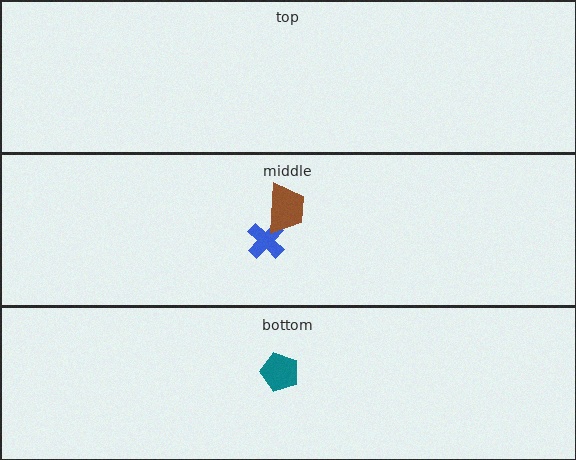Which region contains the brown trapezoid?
The middle region.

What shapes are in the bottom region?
The teal pentagon.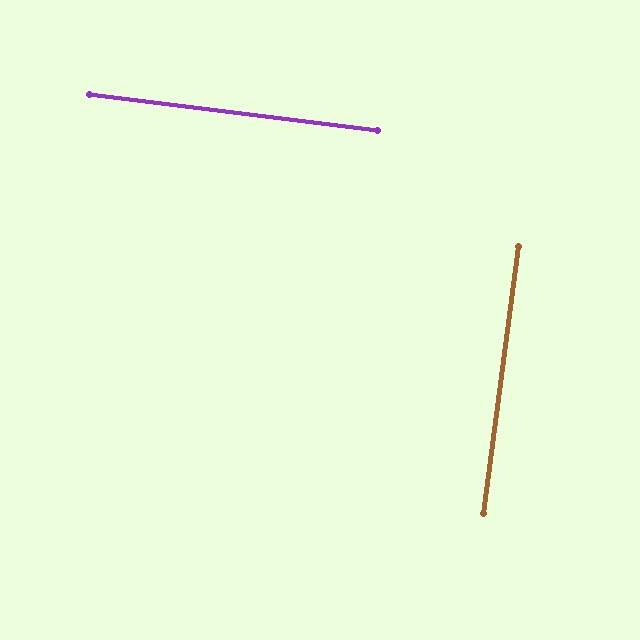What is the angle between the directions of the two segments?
Approximately 89 degrees.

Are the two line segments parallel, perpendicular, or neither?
Perpendicular — they meet at approximately 89°.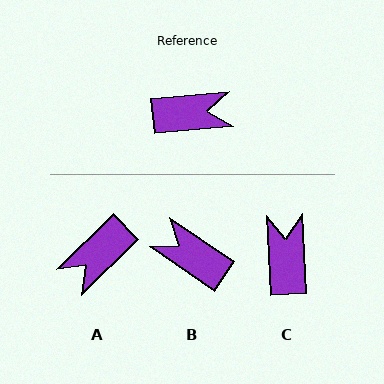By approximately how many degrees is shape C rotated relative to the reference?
Approximately 88 degrees counter-clockwise.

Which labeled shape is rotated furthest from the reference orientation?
A, about 141 degrees away.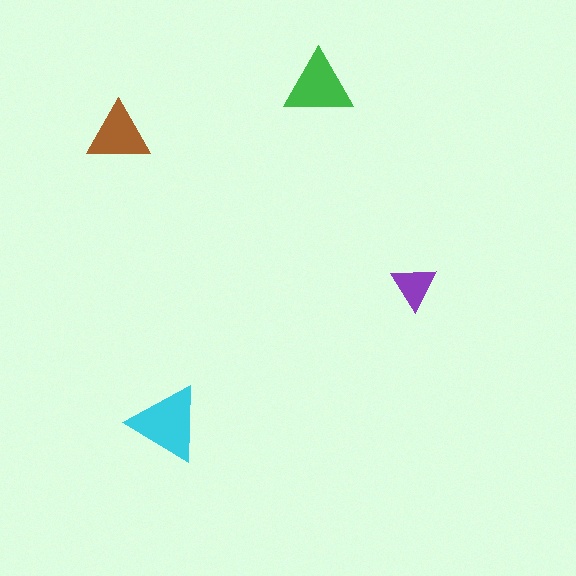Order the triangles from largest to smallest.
the cyan one, the green one, the brown one, the purple one.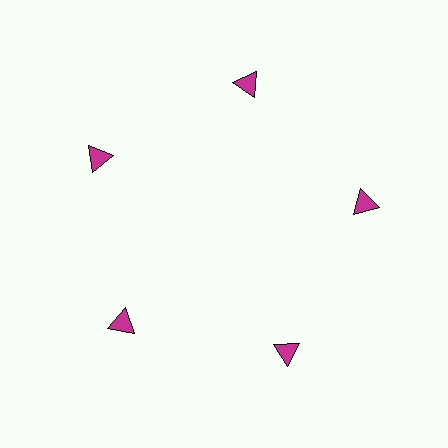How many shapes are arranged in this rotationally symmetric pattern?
There are 5 shapes, arranged in 5 groups of 1.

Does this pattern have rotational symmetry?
Yes, this pattern has 5-fold rotational symmetry. It looks the same after rotating 72 degrees around the center.